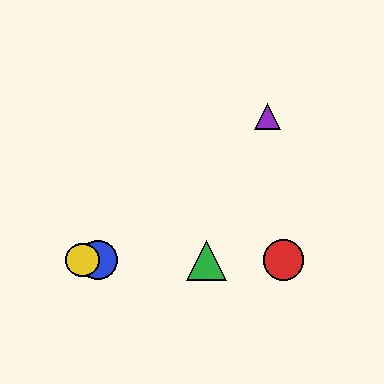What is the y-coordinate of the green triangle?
The green triangle is at y≈260.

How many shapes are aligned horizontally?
4 shapes (the red circle, the blue circle, the green triangle, the yellow circle) are aligned horizontally.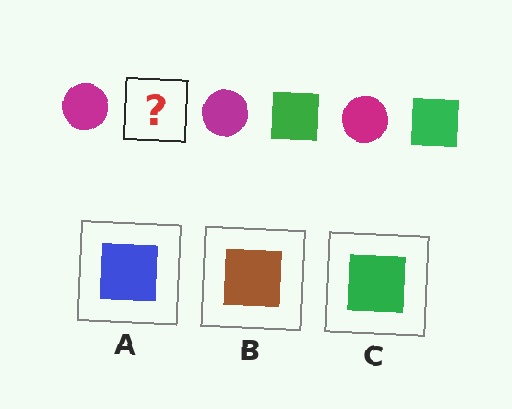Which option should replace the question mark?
Option C.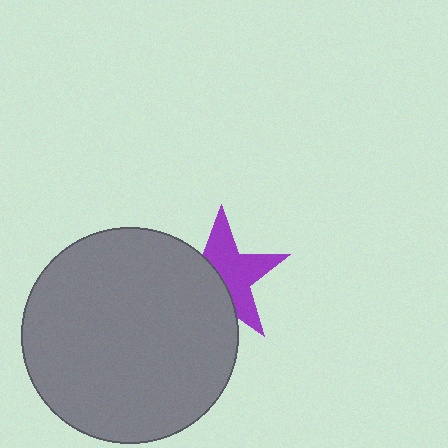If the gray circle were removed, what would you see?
You would see the complete purple star.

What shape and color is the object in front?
The object in front is a gray circle.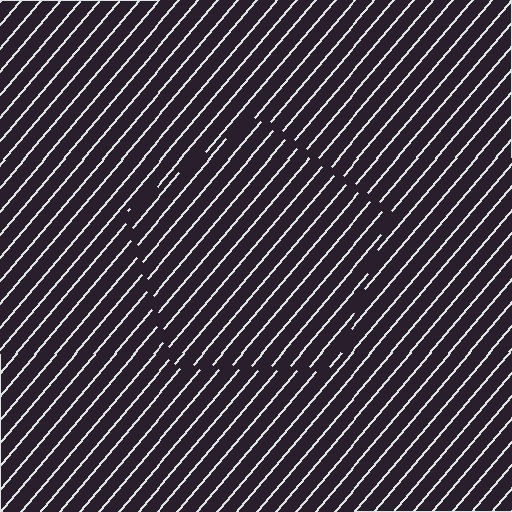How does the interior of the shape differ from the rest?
The interior of the shape contains the same grating, shifted by half a period — the contour is defined by the phase discontinuity where line-ends from the inner and outer gratings abut.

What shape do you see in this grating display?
An illusory pentagon. The interior of the shape contains the same grating, shifted by half a period — the contour is defined by the phase discontinuity where line-ends from the inner and outer gratings abut.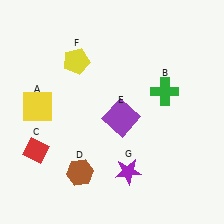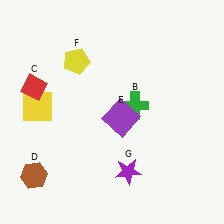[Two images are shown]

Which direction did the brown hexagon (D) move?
The brown hexagon (D) moved left.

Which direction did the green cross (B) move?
The green cross (B) moved left.